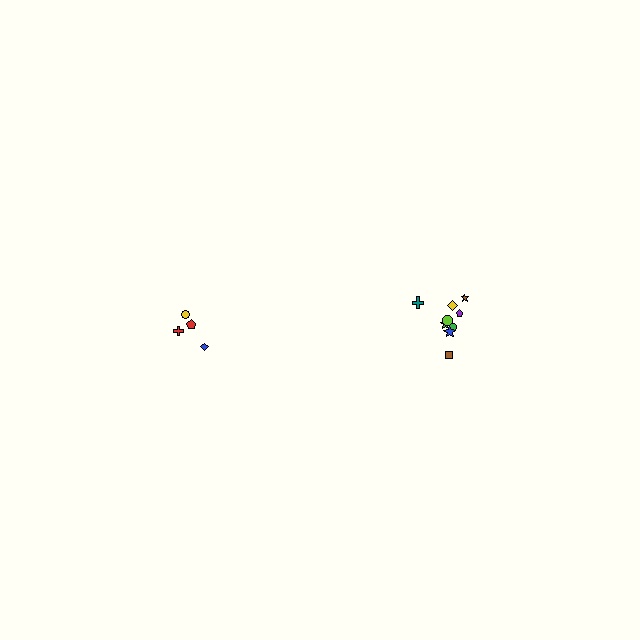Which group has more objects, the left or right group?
The right group.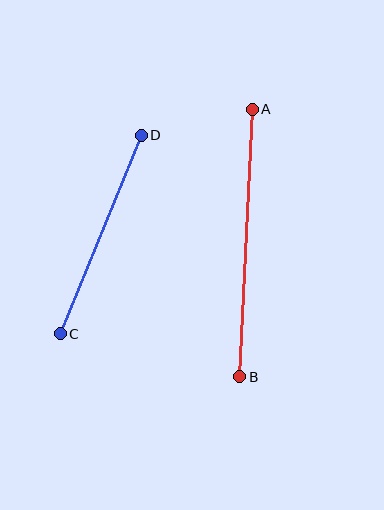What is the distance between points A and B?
The distance is approximately 268 pixels.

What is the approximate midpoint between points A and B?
The midpoint is at approximately (246, 243) pixels.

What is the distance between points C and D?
The distance is approximately 214 pixels.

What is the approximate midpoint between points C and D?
The midpoint is at approximately (101, 234) pixels.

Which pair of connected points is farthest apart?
Points A and B are farthest apart.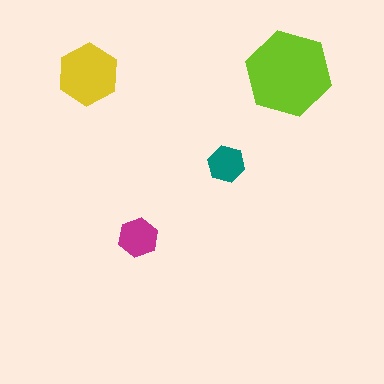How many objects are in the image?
There are 4 objects in the image.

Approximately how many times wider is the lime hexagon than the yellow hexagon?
About 1.5 times wider.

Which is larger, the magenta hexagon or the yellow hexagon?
The yellow one.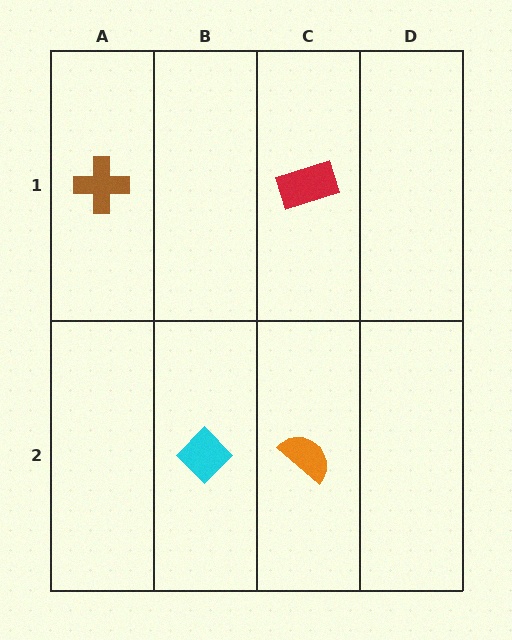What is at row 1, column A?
A brown cross.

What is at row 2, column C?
An orange semicircle.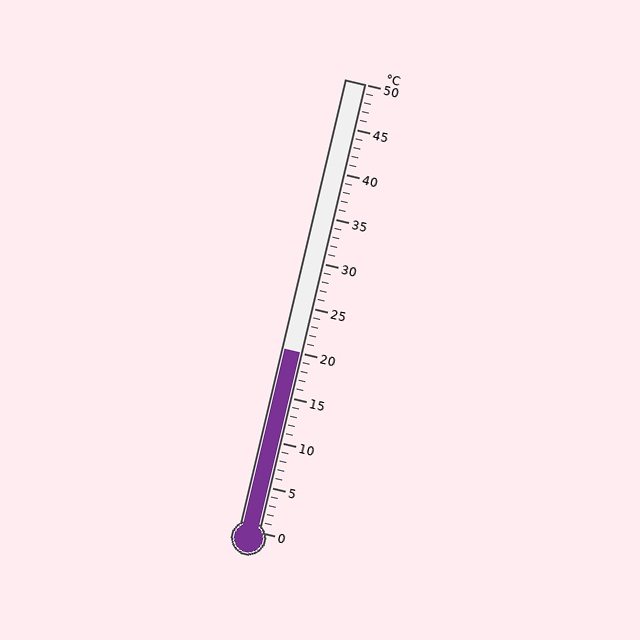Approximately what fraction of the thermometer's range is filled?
The thermometer is filled to approximately 40% of its range.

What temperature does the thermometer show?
The thermometer shows approximately 20°C.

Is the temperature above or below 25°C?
The temperature is below 25°C.